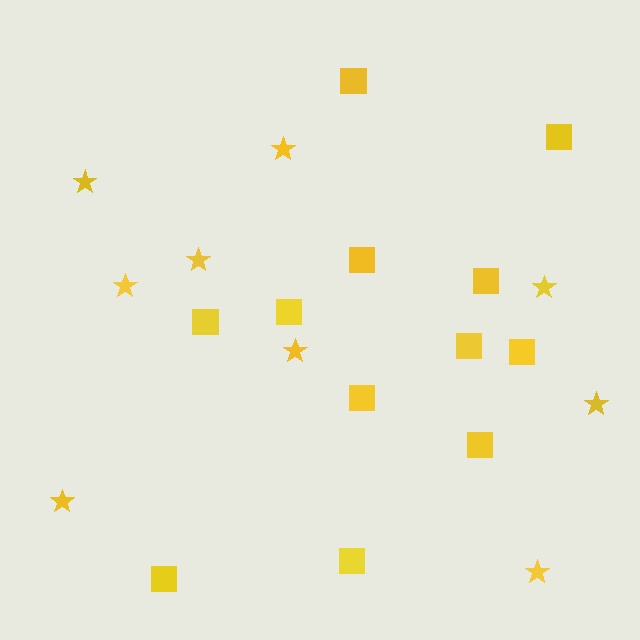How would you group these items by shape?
There are 2 groups: one group of squares (12) and one group of stars (9).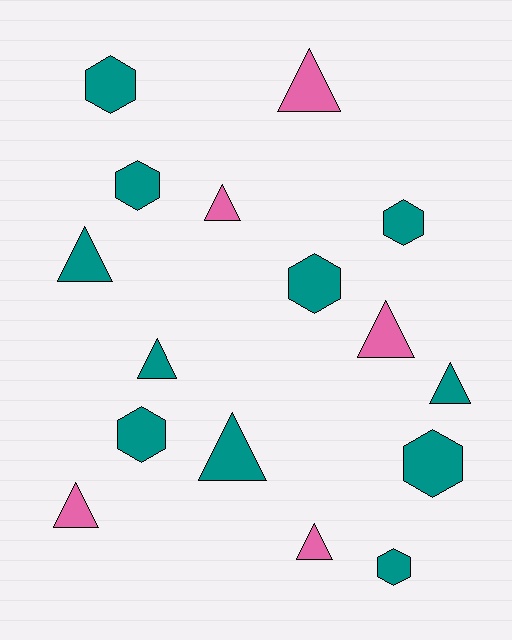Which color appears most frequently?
Teal, with 11 objects.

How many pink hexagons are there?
There are no pink hexagons.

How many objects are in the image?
There are 16 objects.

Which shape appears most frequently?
Triangle, with 9 objects.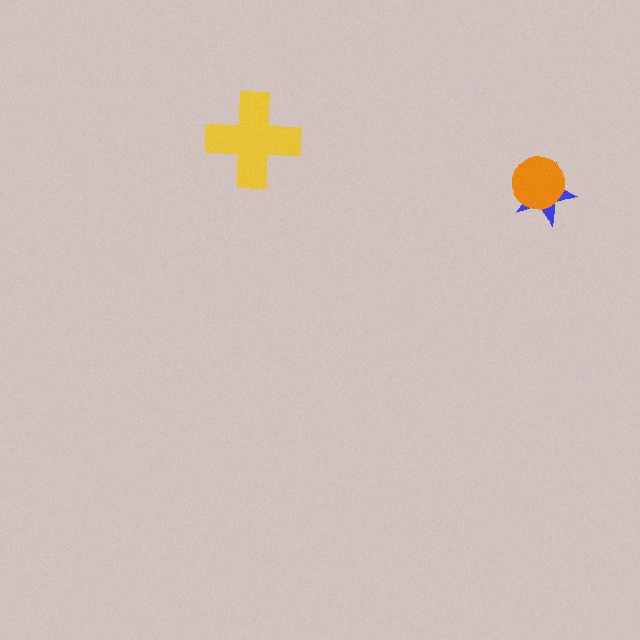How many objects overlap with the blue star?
1 object overlaps with the blue star.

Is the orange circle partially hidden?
No, no other shape covers it.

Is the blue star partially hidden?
Yes, it is partially covered by another shape.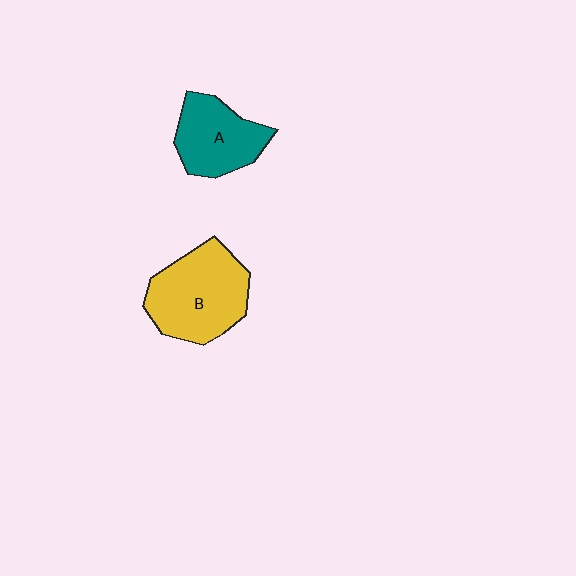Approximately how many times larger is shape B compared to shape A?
Approximately 1.4 times.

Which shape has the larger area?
Shape B (yellow).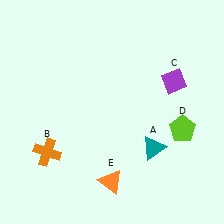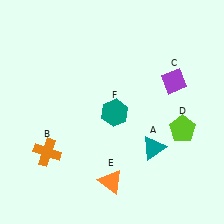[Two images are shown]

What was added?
A teal hexagon (F) was added in Image 2.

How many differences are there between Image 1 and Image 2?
There is 1 difference between the two images.